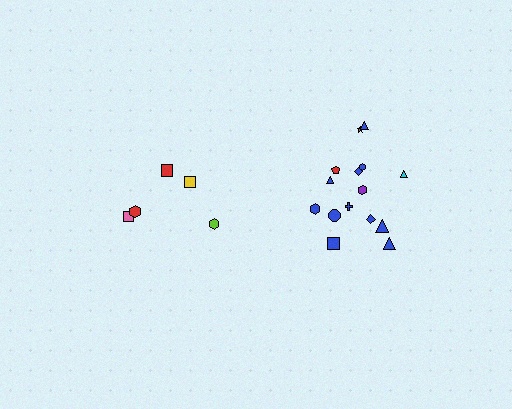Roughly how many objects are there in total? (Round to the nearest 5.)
Roughly 20 objects in total.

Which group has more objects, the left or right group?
The right group.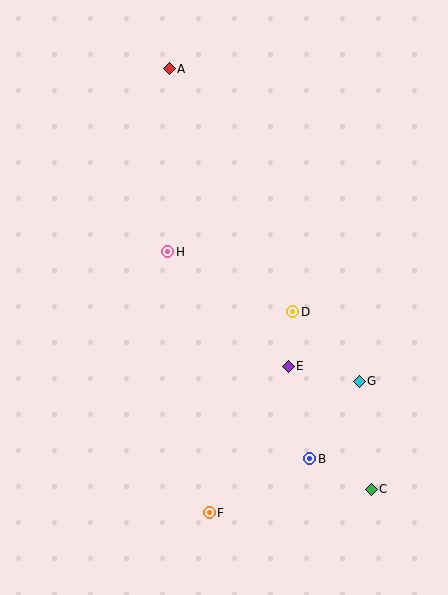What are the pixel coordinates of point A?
Point A is at (169, 69).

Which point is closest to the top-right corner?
Point A is closest to the top-right corner.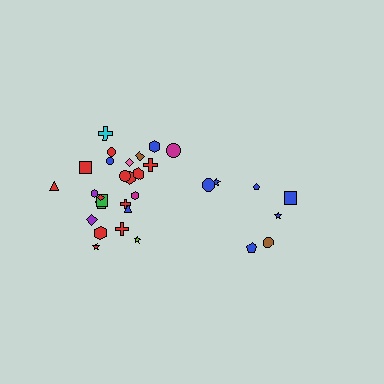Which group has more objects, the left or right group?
The left group.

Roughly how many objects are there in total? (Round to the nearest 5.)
Roughly 30 objects in total.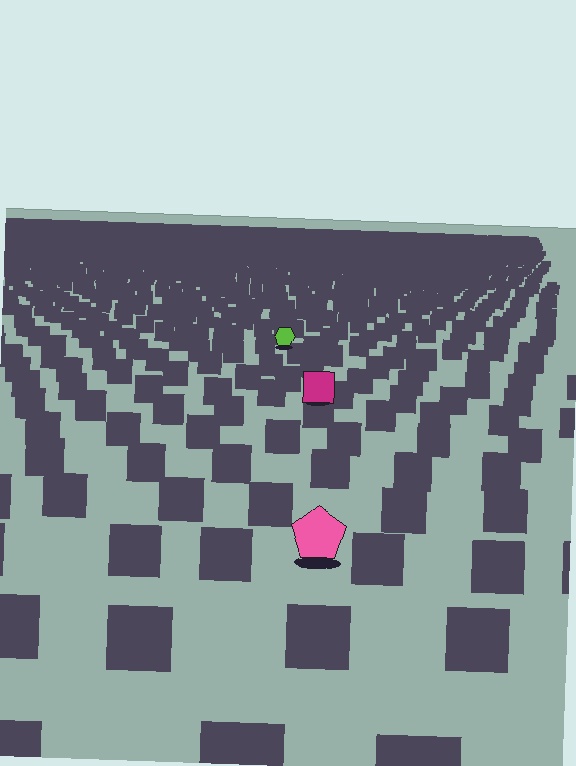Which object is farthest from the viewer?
The lime hexagon is farthest from the viewer. It appears smaller and the ground texture around it is denser.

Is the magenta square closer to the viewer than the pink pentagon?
No. The pink pentagon is closer — you can tell from the texture gradient: the ground texture is coarser near it.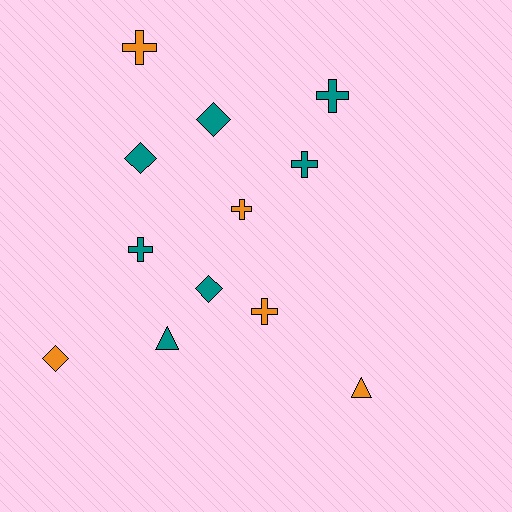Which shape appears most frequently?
Cross, with 6 objects.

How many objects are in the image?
There are 12 objects.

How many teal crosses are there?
There are 3 teal crosses.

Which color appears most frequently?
Teal, with 7 objects.